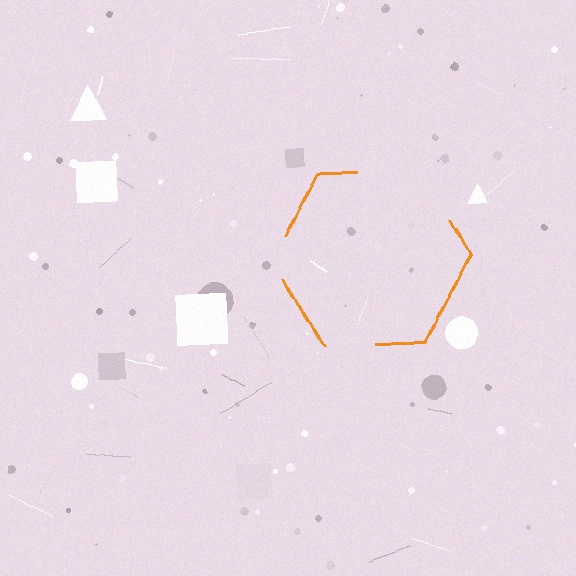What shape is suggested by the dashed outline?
The dashed outline suggests a hexagon.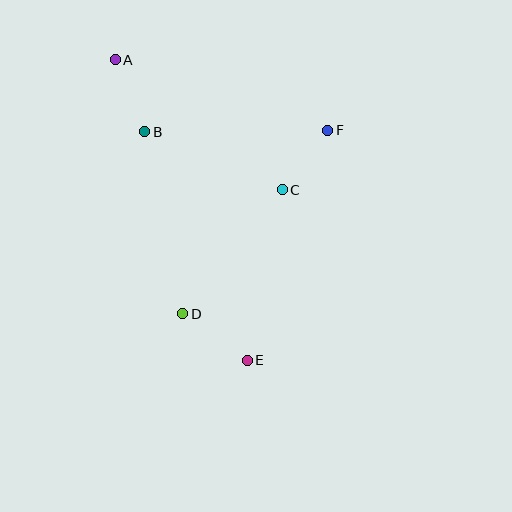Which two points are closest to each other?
Points C and F are closest to each other.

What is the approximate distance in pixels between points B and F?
The distance between B and F is approximately 183 pixels.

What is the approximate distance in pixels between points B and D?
The distance between B and D is approximately 186 pixels.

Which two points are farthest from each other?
Points A and E are farthest from each other.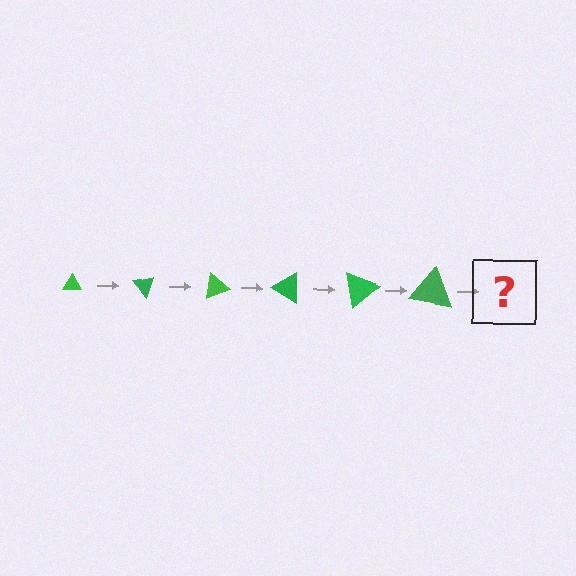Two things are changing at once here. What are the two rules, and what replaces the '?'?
The two rules are that the triangle grows larger each step and it rotates 50 degrees each step. The '?' should be a triangle, larger than the previous one and rotated 300 degrees from the start.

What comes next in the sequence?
The next element should be a triangle, larger than the previous one and rotated 300 degrees from the start.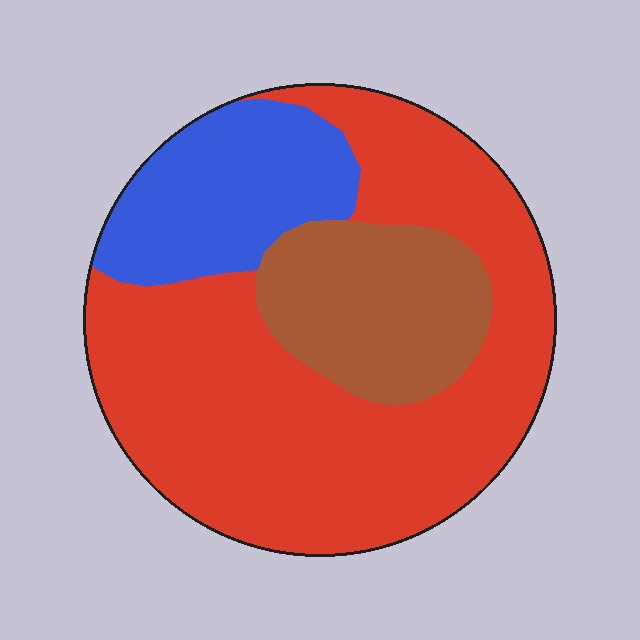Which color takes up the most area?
Red, at roughly 60%.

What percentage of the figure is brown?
Brown takes up about one fifth (1/5) of the figure.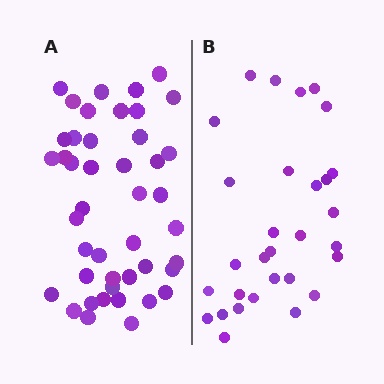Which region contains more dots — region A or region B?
Region A (the left region) has more dots.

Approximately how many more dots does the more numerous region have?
Region A has approximately 15 more dots than region B.